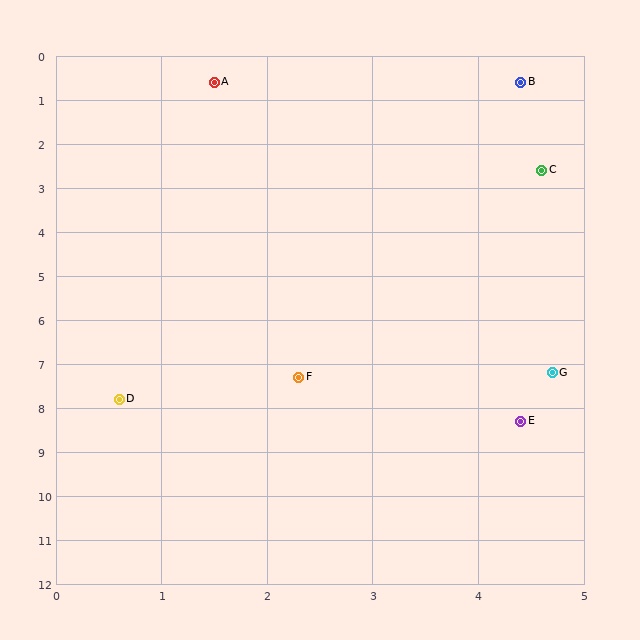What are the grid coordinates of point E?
Point E is at approximately (4.4, 8.3).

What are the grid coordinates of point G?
Point G is at approximately (4.7, 7.2).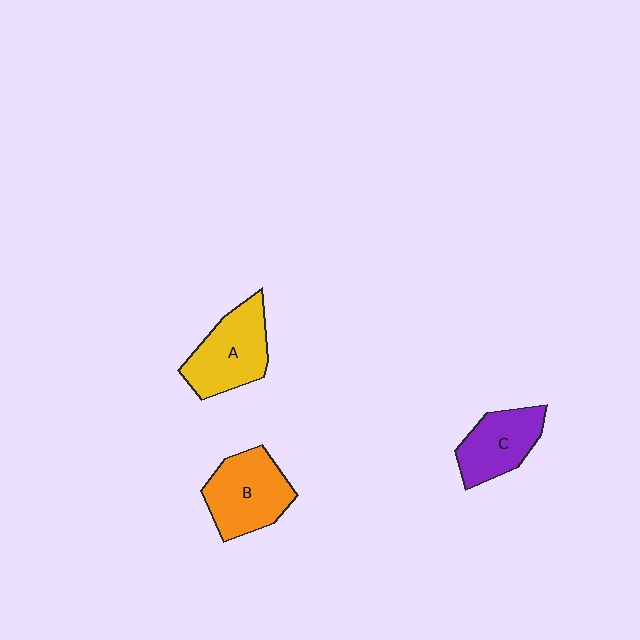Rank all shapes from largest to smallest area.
From largest to smallest: B (orange), A (yellow), C (purple).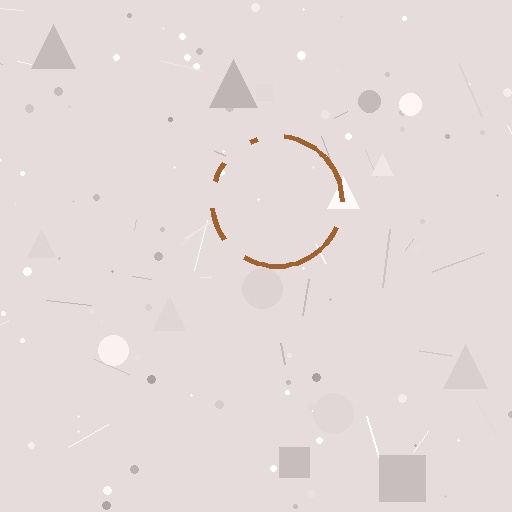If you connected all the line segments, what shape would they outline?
They would outline a circle.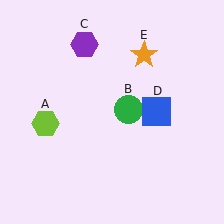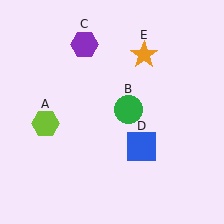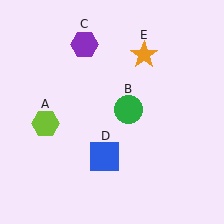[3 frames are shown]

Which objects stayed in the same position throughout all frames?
Lime hexagon (object A) and green circle (object B) and purple hexagon (object C) and orange star (object E) remained stationary.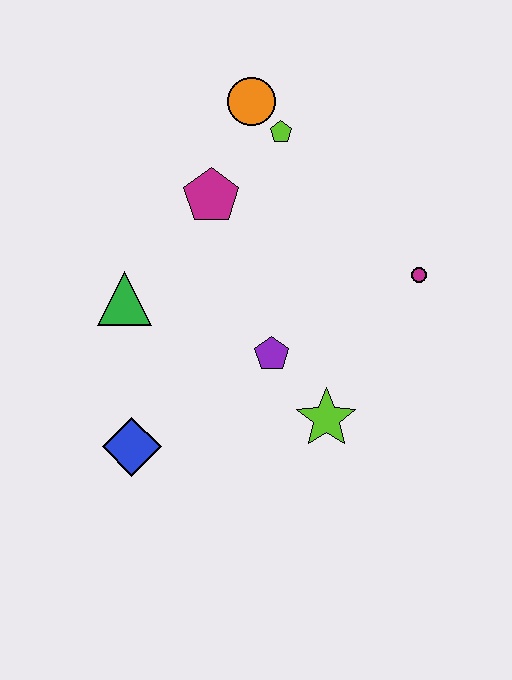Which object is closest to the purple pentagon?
The lime star is closest to the purple pentagon.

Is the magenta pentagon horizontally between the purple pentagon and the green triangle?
Yes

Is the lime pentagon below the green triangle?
No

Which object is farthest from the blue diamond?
The orange circle is farthest from the blue diamond.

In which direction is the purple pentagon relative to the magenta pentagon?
The purple pentagon is below the magenta pentagon.